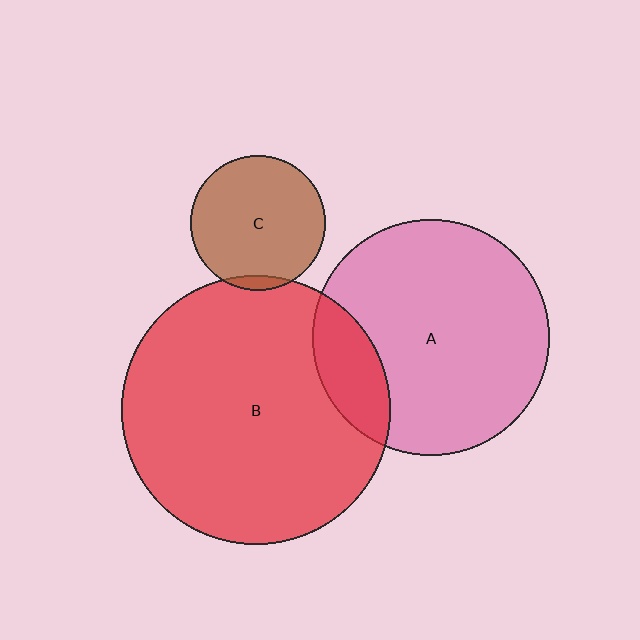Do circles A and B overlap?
Yes.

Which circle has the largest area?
Circle B (red).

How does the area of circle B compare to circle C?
Approximately 4.0 times.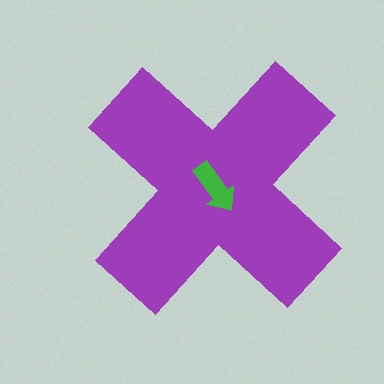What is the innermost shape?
The green arrow.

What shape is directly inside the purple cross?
The green arrow.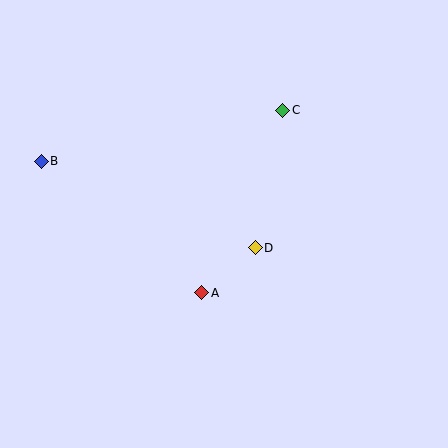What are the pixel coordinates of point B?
Point B is at (41, 161).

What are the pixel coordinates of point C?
Point C is at (283, 110).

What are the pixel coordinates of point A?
Point A is at (202, 293).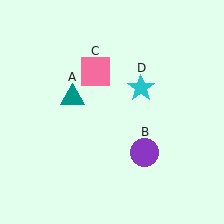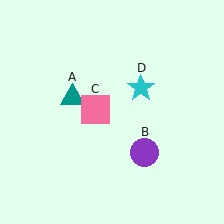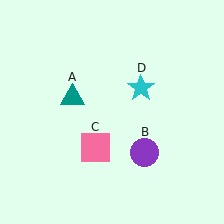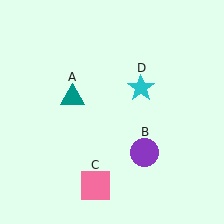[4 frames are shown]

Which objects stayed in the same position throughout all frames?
Teal triangle (object A) and purple circle (object B) and cyan star (object D) remained stationary.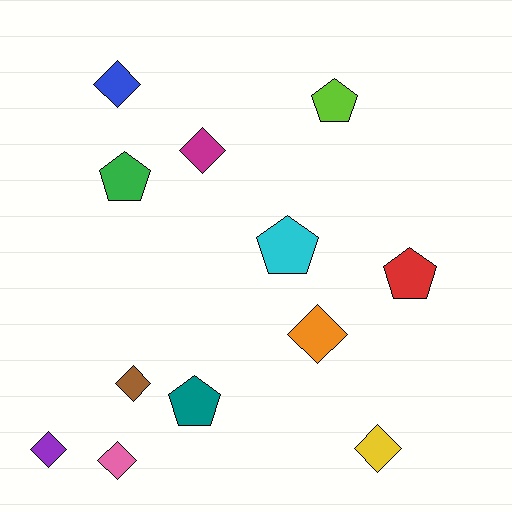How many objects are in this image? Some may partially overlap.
There are 12 objects.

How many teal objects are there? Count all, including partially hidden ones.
There is 1 teal object.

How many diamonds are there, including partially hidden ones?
There are 7 diamonds.